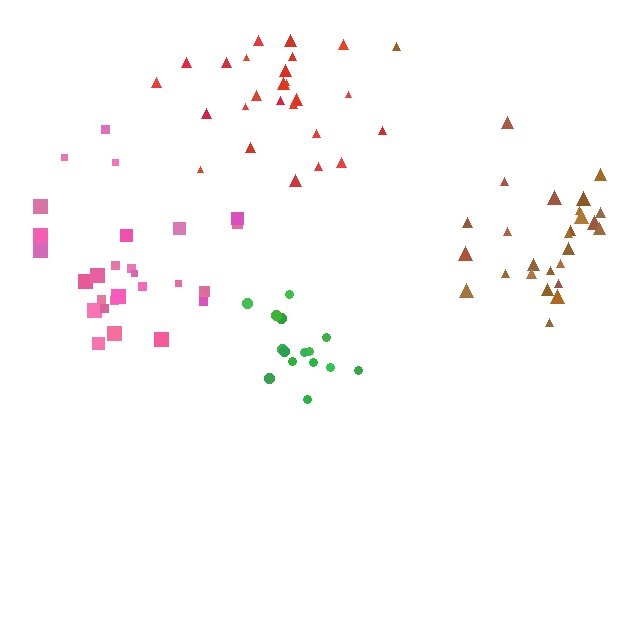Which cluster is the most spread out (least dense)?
Pink.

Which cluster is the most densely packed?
Green.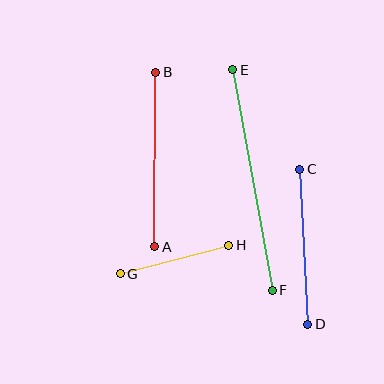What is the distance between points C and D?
The distance is approximately 155 pixels.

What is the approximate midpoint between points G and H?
The midpoint is at approximately (174, 259) pixels.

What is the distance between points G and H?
The distance is approximately 113 pixels.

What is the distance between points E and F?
The distance is approximately 224 pixels.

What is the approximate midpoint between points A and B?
The midpoint is at approximately (155, 159) pixels.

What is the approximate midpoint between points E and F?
The midpoint is at approximately (253, 180) pixels.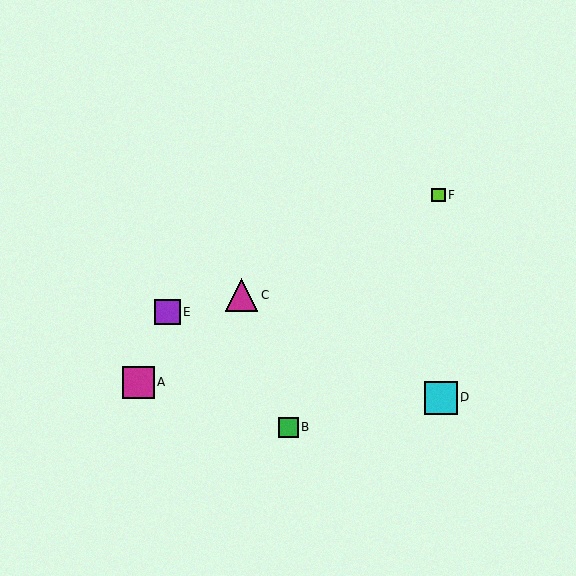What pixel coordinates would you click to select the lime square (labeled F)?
Click at (438, 194) to select the lime square F.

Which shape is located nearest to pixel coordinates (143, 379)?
The magenta square (labeled A) at (139, 383) is nearest to that location.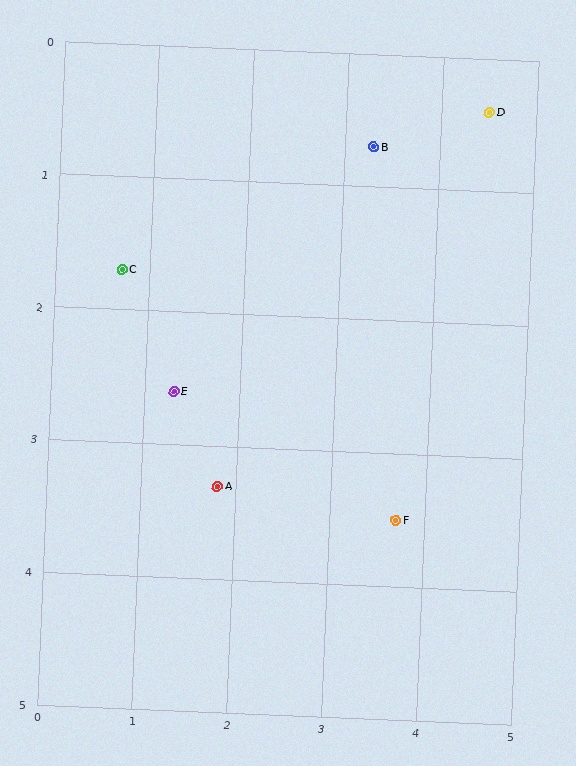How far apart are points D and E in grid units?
Points D and E are about 3.9 grid units apart.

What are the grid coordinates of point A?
Point A is at approximately (1.8, 3.3).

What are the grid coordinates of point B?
Point B is at approximately (3.3, 0.7).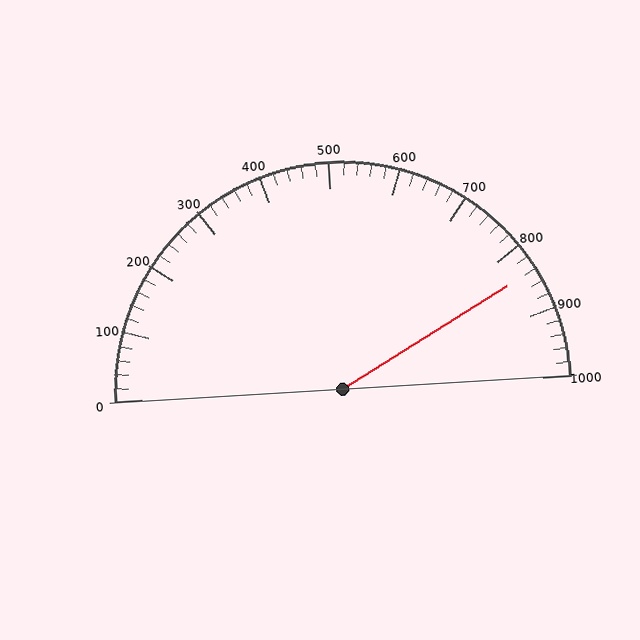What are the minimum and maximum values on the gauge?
The gauge ranges from 0 to 1000.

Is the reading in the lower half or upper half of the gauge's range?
The reading is in the upper half of the range (0 to 1000).